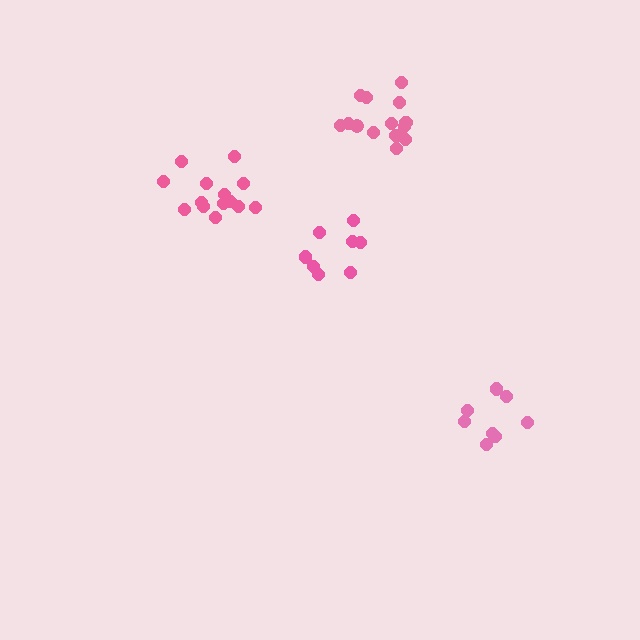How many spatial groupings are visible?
There are 4 spatial groupings.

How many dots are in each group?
Group 1: 14 dots, Group 2: 8 dots, Group 3: 14 dots, Group 4: 8 dots (44 total).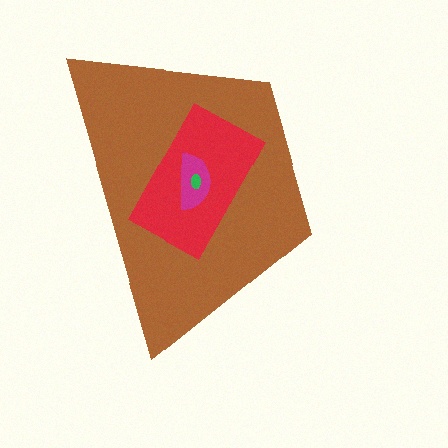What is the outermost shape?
The brown trapezoid.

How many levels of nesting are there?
4.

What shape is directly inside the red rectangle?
The magenta semicircle.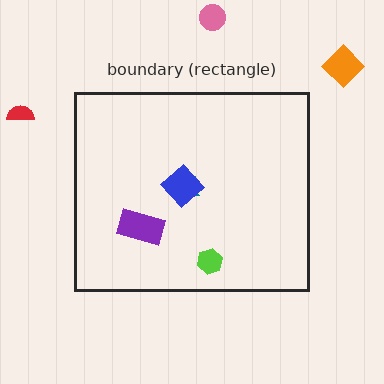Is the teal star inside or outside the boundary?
Inside.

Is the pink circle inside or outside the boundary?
Outside.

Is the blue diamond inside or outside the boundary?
Inside.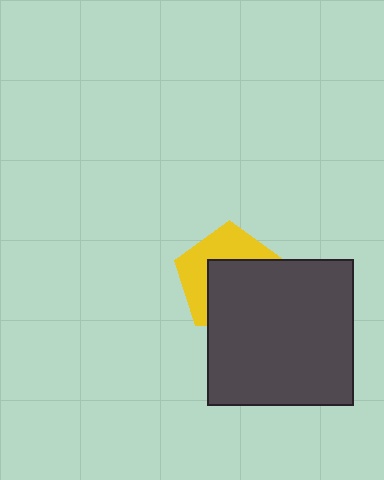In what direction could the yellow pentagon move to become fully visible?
The yellow pentagon could move toward the upper-left. That would shift it out from behind the dark gray square entirely.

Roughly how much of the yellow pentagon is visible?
About half of it is visible (roughly 45%).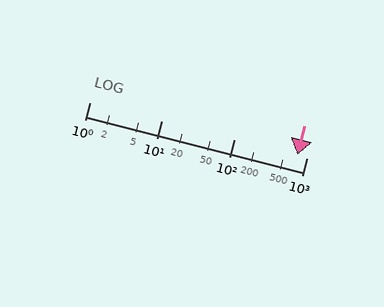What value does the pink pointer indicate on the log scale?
The pointer indicates approximately 740.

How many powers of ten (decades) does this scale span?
The scale spans 3 decades, from 1 to 1000.